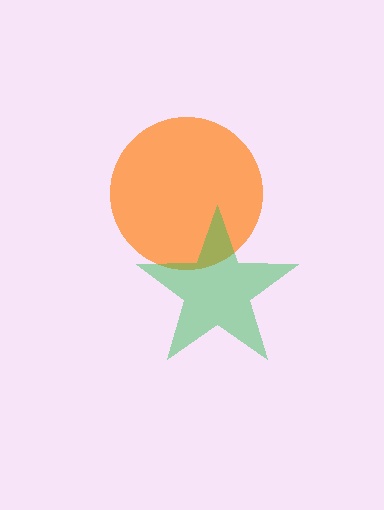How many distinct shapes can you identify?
There are 2 distinct shapes: an orange circle, a green star.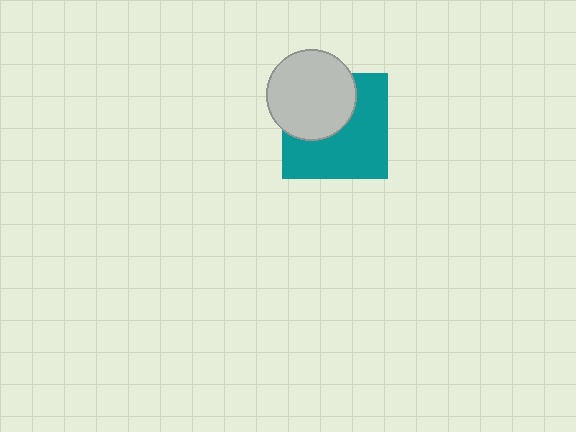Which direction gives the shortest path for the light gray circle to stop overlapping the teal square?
Moving toward the upper-left gives the shortest separation.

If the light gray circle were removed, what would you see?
You would see the complete teal square.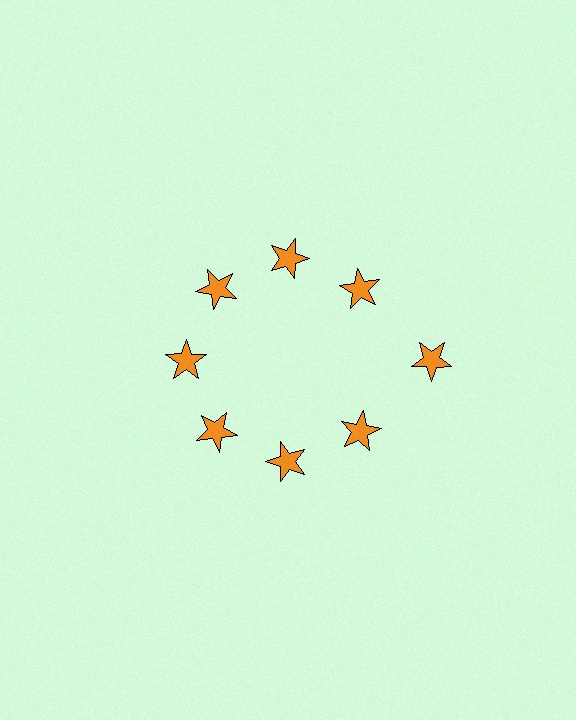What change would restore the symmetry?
The symmetry would be restored by moving it inward, back onto the ring so that all 8 stars sit at equal angles and equal distance from the center.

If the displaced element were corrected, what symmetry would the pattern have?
It would have 8-fold rotational symmetry — the pattern would map onto itself every 45 degrees.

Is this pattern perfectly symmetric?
No. The 8 orange stars are arranged in a ring, but one element near the 3 o'clock position is pushed outward from the center, breaking the 8-fold rotational symmetry.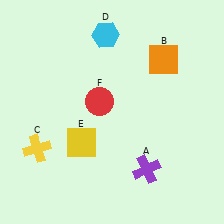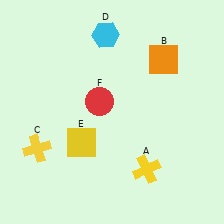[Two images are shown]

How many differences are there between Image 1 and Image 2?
There is 1 difference between the two images.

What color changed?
The cross (A) changed from purple in Image 1 to yellow in Image 2.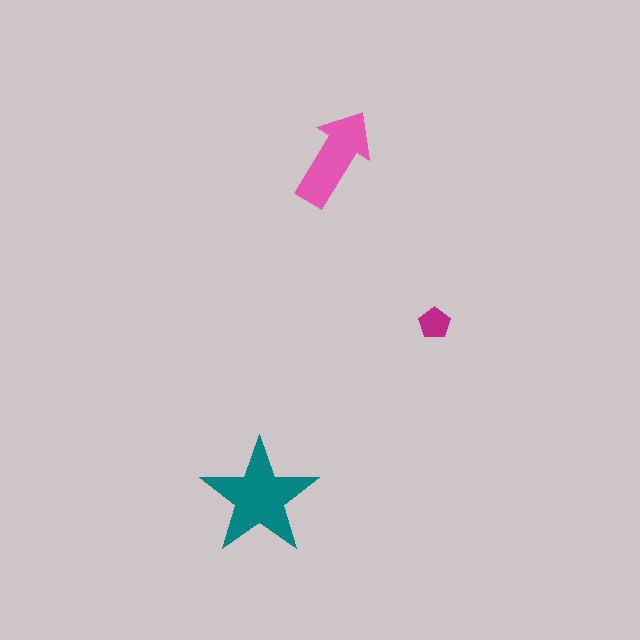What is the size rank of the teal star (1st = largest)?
1st.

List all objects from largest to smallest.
The teal star, the pink arrow, the magenta pentagon.